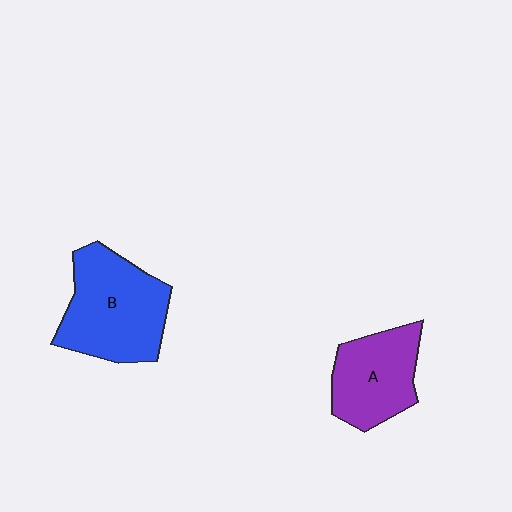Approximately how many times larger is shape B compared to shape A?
Approximately 1.4 times.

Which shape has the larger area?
Shape B (blue).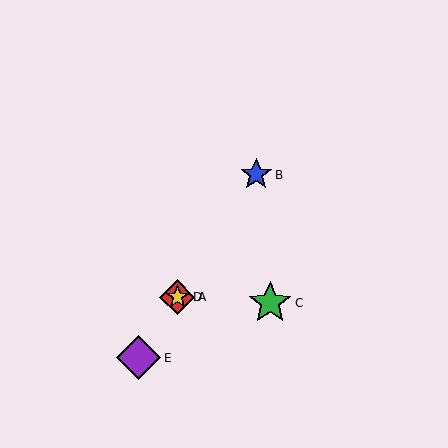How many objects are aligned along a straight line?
4 objects (A, B, D, E) are aligned along a straight line.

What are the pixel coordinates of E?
Object E is at (139, 358).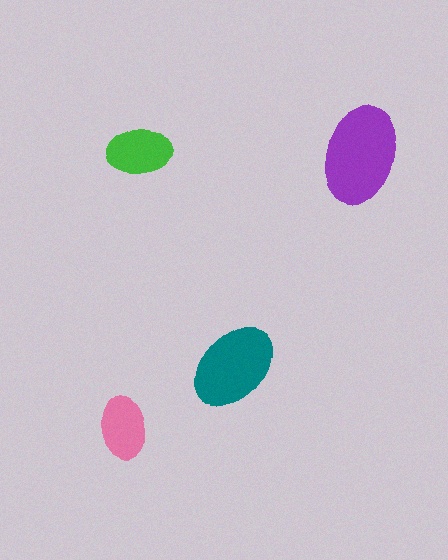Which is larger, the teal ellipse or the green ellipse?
The teal one.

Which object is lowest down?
The pink ellipse is bottommost.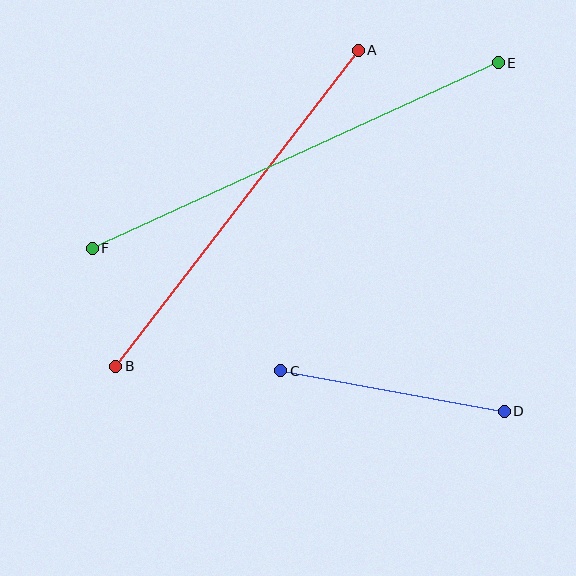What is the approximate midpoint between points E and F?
The midpoint is at approximately (295, 155) pixels.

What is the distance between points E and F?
The distance is approximately 446 pixels.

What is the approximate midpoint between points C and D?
The midpoint is at approximately (392, 391) pixels.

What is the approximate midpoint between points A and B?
The midpoint is at approximately (237, 208) pixels.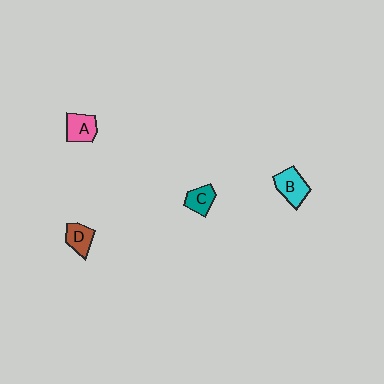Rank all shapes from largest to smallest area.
From largest to smallest: B (cyan), A (pink), D (brown), C (teal).